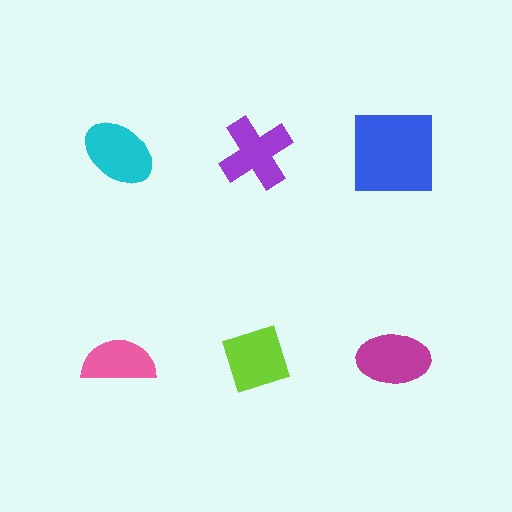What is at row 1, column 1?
A cyan ellipse.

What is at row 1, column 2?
A purple cross.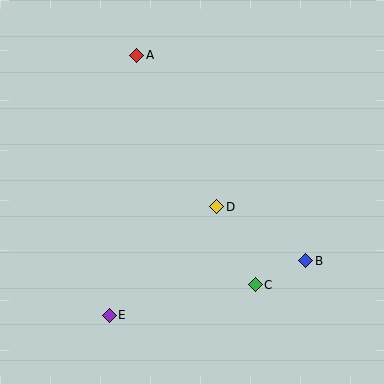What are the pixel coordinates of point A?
Point A is at (137, 55).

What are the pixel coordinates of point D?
Point D is at (217, 207).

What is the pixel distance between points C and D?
The distance between C and D is 87 pixels.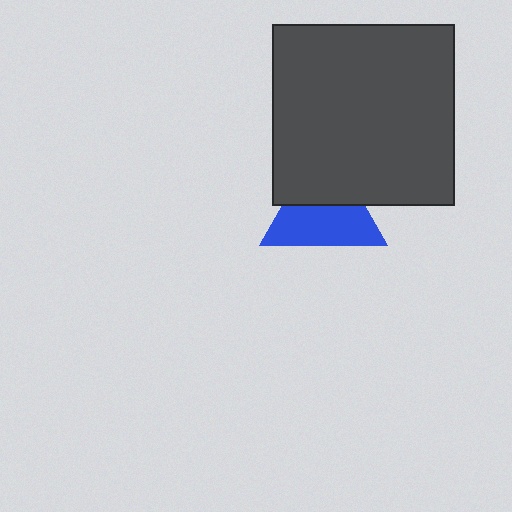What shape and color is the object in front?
The object in front is a dark gray square.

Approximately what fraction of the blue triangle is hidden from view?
Roughly 42% of the blue triangle is hidden behind the dark gray square.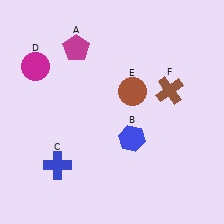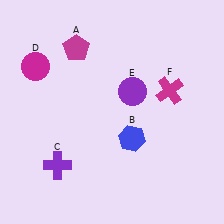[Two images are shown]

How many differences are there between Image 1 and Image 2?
There are 3 differences between the two images.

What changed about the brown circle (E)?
In Image 1, E is brown. In Image 2, it changed to purple.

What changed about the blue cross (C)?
In Image 1, C is blue. In Image 2, it changed to purple.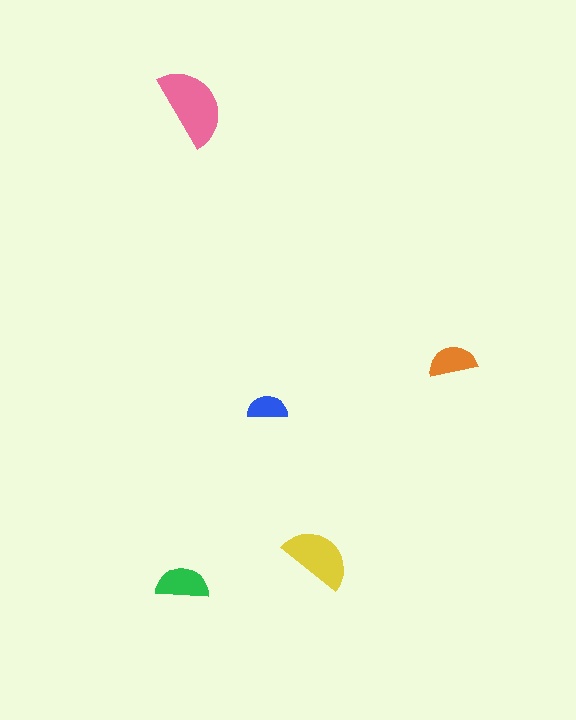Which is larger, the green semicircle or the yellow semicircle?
The yellow one.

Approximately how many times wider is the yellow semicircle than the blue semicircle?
About 2 times wider.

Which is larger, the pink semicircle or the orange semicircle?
The pink one.